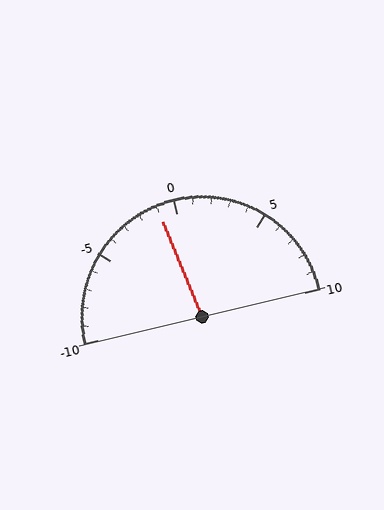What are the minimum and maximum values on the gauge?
The gauge ranges from -10 to 10.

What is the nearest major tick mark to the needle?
The nearest major tick mark is 0.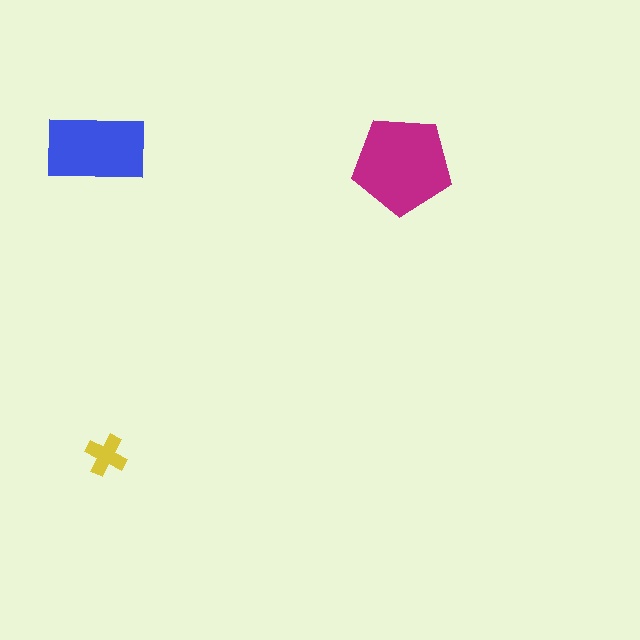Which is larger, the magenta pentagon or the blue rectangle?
The magenta pentagon.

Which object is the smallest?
The yellow cross.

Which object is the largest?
The magenta pentagon.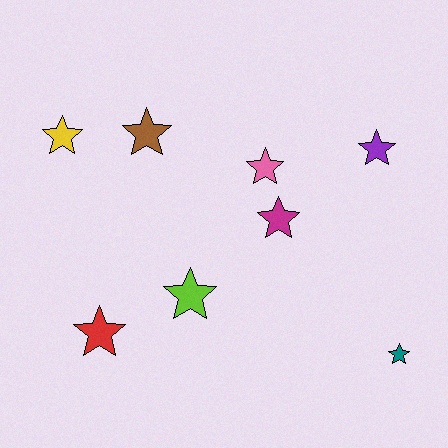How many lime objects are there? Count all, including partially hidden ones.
There is 1 lime object.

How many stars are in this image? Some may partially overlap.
There are 8 stars.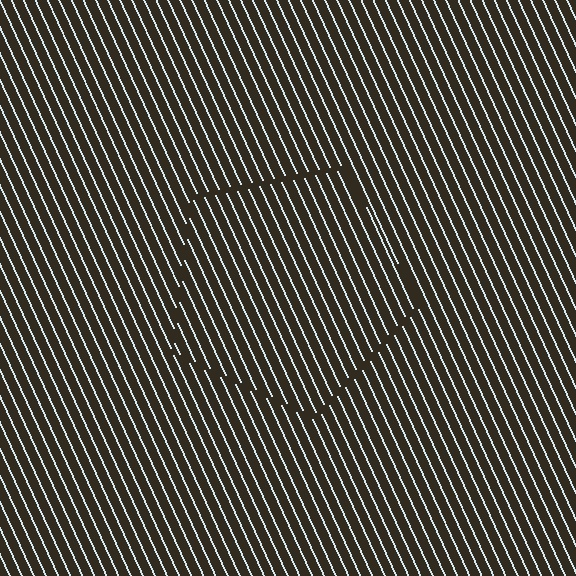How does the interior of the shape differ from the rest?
The interior of the shape contains the same grating, shifted by half a period — the contour is defined by the phase discontinuity where line-ends from the inner and outer gratings abut.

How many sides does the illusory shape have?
5 sides — the line-ends trace a pentagon.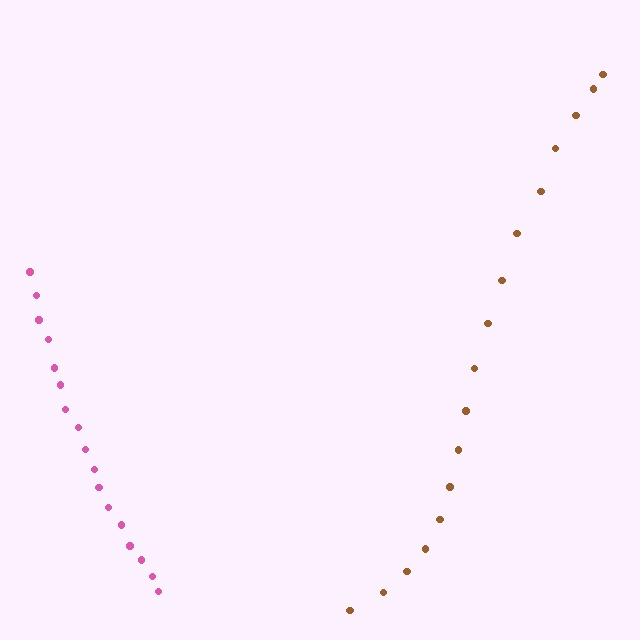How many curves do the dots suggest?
There are 2 distinct paths.